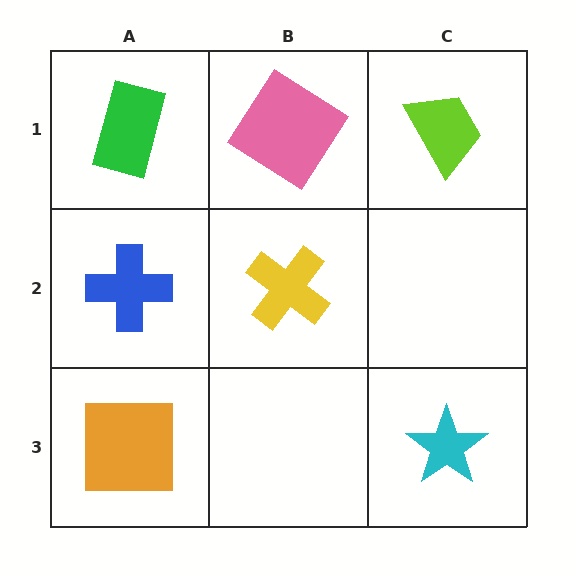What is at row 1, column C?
A lime trapezoid.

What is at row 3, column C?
A cyan star.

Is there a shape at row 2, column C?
No, that cell is empty.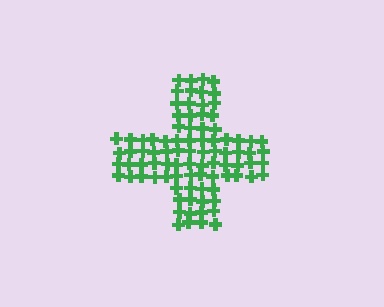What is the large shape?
The large shape is a cross.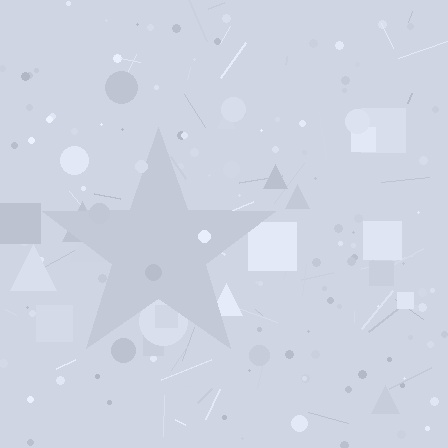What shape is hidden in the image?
A star is hidden in the image.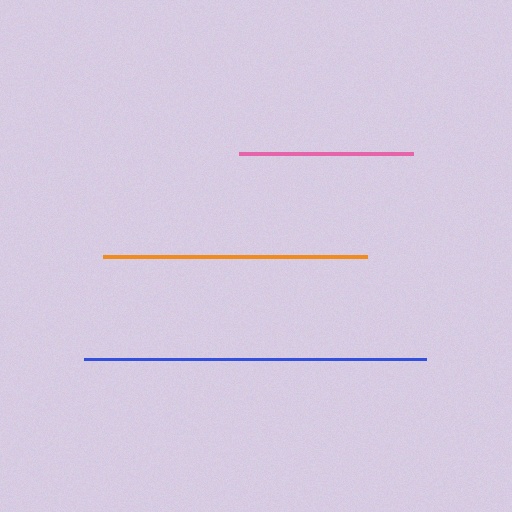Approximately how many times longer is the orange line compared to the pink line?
The orange line is approximately 1.5 times the length of the pink line.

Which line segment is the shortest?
The pink line is the shortest at approximately 174 pixels.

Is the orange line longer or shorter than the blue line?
The blue line is longer than the orange line.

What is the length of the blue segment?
The blue segment is approximately 342 pixels long.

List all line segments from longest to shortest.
From longest to shortest: blue, orange, pink.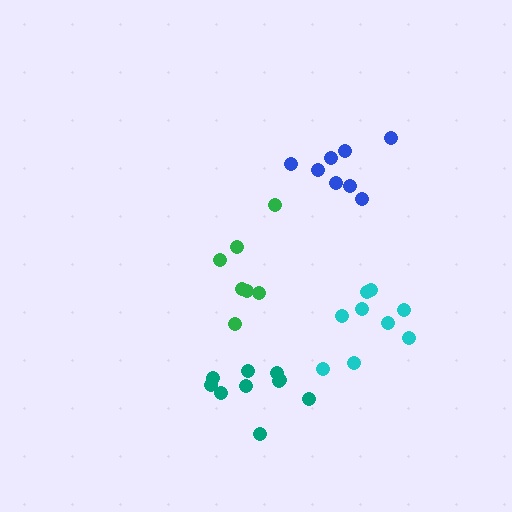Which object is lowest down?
The teal cluster is bottommost.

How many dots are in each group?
Group 1: 8 dots, Group 2: 9 dots, Group 3: 7 dots, Group 4: 10 dots (34 total).